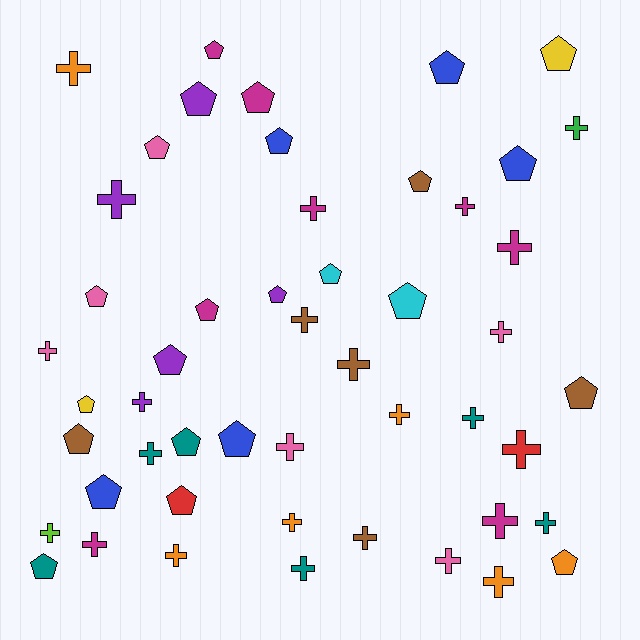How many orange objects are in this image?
There are 6 orange objects.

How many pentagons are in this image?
There are 24 pentagons.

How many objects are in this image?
There are 50 objects.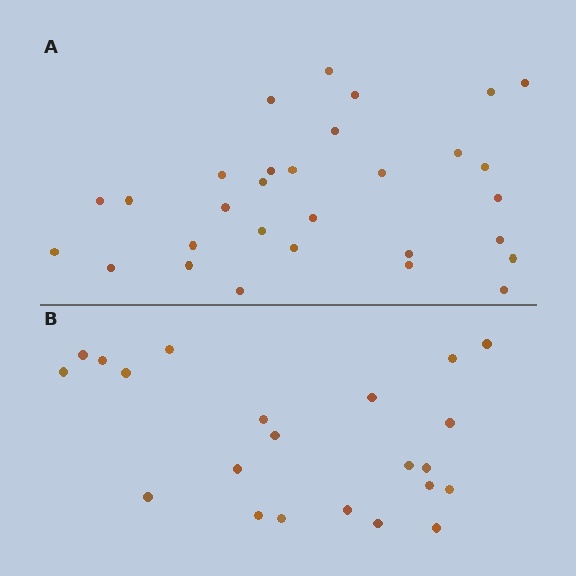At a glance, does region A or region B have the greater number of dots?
Region A (the top region) has more dots.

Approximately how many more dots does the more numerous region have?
Region A has roughly 8 or so more dots than region B.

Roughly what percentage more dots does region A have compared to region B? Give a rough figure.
About 35% more.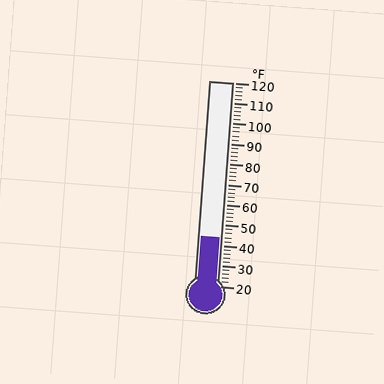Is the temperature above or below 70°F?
The temperature is below 70°F.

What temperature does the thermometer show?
The thermometer shows approximately 44°F.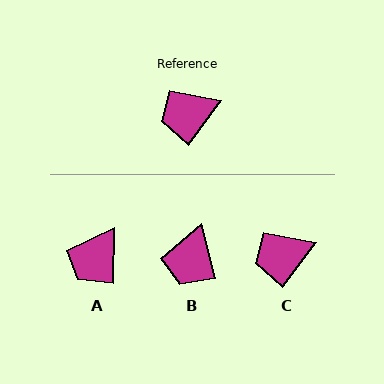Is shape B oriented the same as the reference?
No, it is off by about 51 degrees.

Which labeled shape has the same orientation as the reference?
C.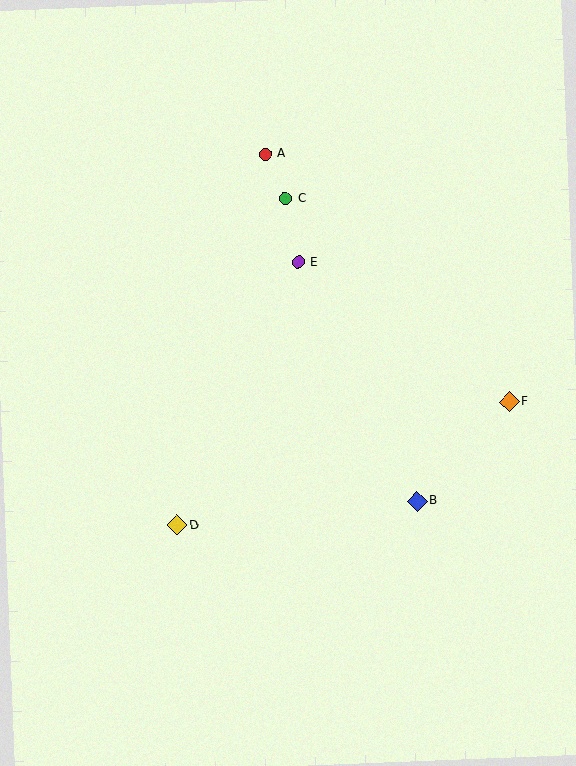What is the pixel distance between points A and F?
The distance between A and F is 348 pixels.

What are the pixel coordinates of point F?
Point F is at (509, 401).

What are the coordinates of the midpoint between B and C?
The midpoint between B and C is at (351, 350).